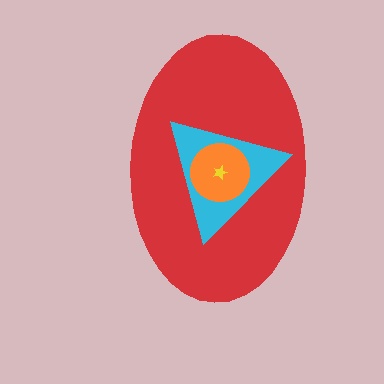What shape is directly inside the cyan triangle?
The orange circle.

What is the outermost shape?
The red ellipse.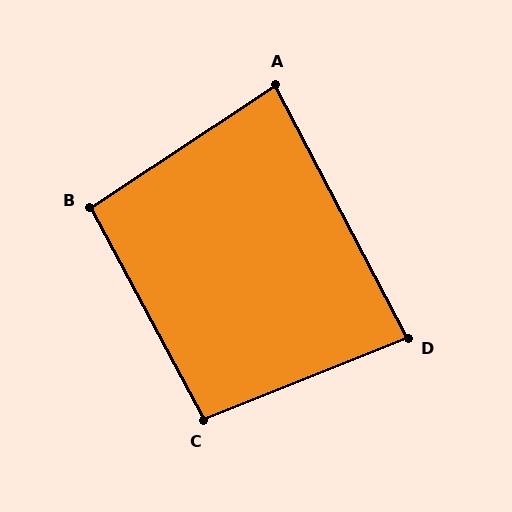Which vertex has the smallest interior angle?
A, at approximately 84 degrees.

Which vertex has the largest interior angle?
C, at approximately 96 degrees.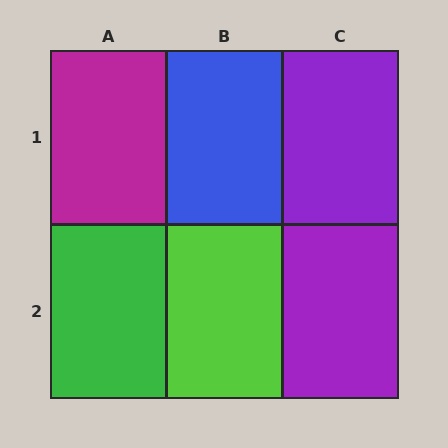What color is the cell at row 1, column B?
Blue.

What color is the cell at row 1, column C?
Purple.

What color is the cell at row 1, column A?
Magenta.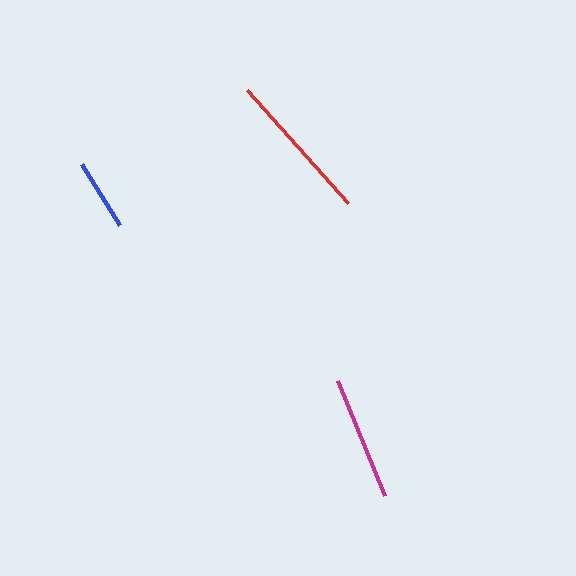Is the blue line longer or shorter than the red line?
The red line is longer than the blue line.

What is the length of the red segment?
The red segment is approximately 152 pixels long.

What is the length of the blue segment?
The blue segment is approximately 71 pixels long.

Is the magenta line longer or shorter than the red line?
The red line is longer than the magenta line.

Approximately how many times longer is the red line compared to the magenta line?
The red line is approximately 1.2 times the length of the magenta line.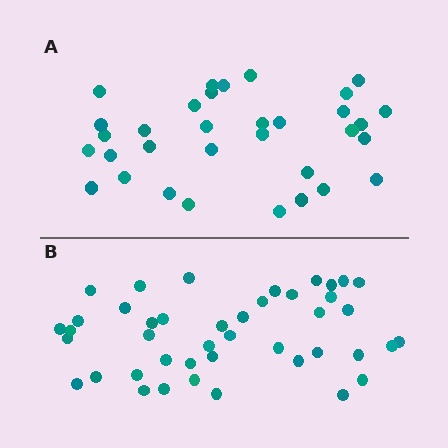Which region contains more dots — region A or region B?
Region B (the bottom region) has more dots.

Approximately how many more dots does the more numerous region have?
Region B has roughly 10 or so more dots than region A.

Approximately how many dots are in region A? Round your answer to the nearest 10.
About 30 dots. (The exact count is 33, which rounds to 30.)